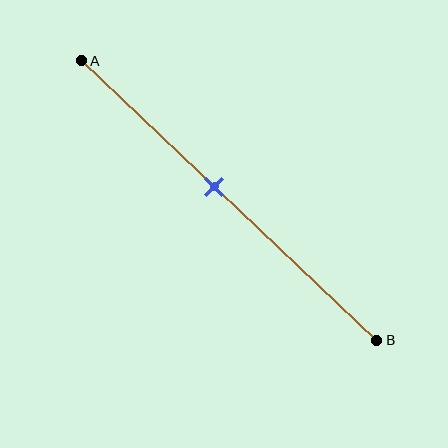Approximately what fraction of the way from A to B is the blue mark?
The blue mark is approximately 45% of the way from A to B.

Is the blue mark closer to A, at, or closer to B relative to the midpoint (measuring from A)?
The blue mark is closer to point A than the midpoint of segment AB.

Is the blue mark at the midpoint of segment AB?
No, the mark is at about 45% from A, not at the 50% midpoint.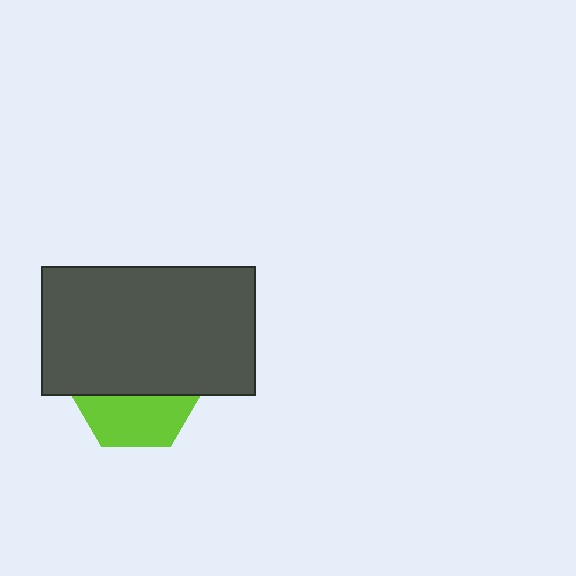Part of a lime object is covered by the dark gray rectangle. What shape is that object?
It is a hexagon.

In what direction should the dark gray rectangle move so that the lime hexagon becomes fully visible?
The dark gray rectangle should move up. That is the shortest direction to clear the overlap and leave the lime hexagon fully visible.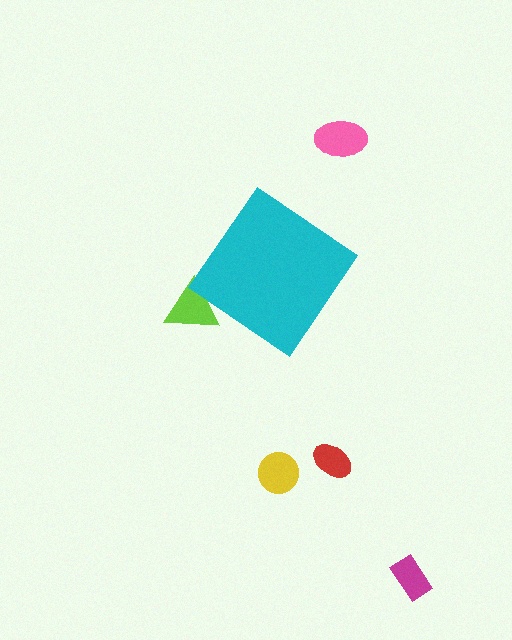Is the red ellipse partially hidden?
No, the red ellipse is fully visible.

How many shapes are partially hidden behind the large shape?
1 shape is partially hidden.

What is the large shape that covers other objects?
A cyan diamond.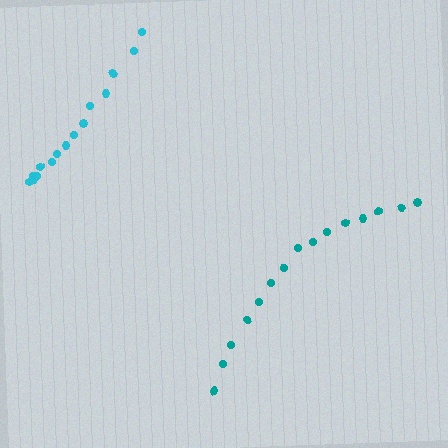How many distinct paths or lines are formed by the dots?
There are 2 distinct paths.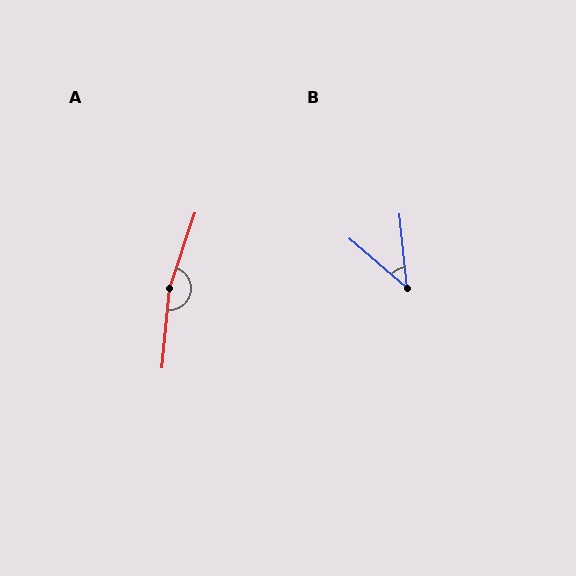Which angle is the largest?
A, at approximately 167 degrees.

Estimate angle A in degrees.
Approximately 167 degrees.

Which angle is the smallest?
B, at approximately 43 degrees.